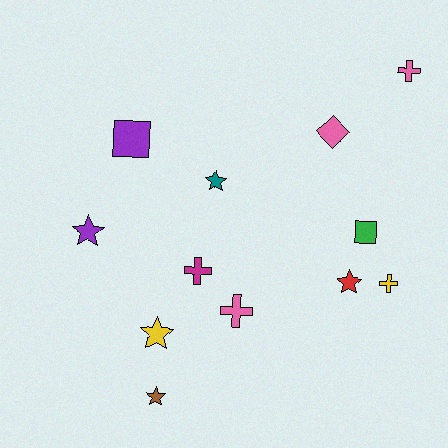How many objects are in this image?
There are 12 objects.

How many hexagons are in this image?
There are no hexagons.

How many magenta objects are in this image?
There is 1 magenta object.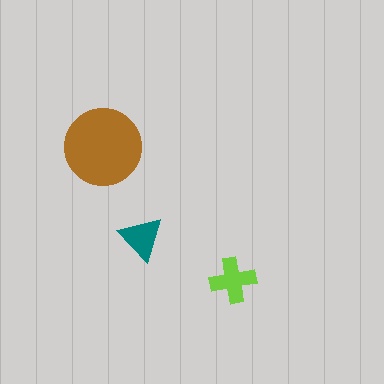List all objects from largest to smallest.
The brown circle, the lime cross, the teal triangle.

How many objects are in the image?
There are 3 objects in the image.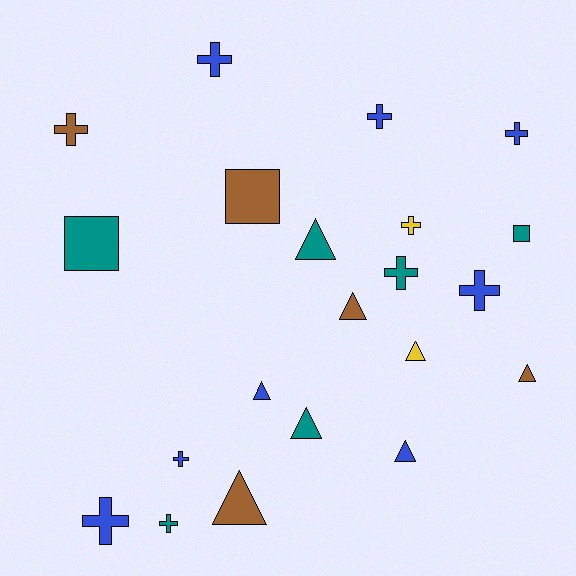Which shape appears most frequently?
Cross, with 10 objects.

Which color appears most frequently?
Blue, with 8 objects.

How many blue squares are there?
There are no blue squares.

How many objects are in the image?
There are 21 objects.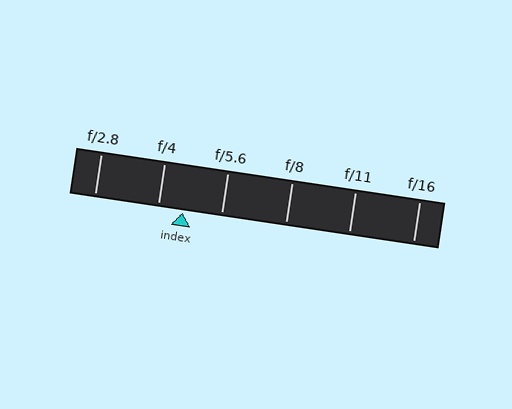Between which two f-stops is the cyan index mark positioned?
The index mark is between f/4 and f/5.6.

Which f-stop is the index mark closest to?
The index mark is closest to f/4.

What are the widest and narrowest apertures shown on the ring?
The widest aperture shown is f/2.8 and the narrowest is f/16.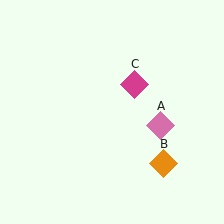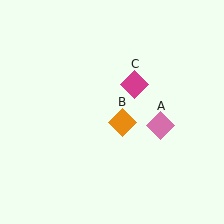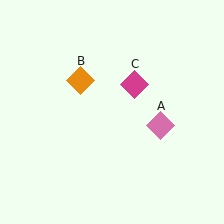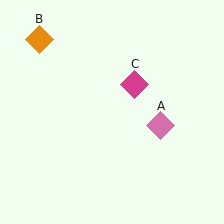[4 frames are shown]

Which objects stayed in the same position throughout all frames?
Pink diamond (object A) and magenta diamond (object C) remained stationary.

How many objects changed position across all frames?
1 object changed position: orange diamond (object B).